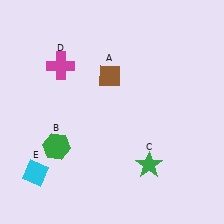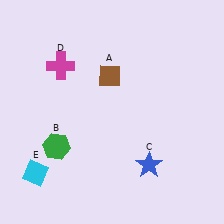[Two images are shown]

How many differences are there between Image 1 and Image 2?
There is 1 difference between the two images.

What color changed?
The star (C) changed from green in Image 1 to blue in Image 2.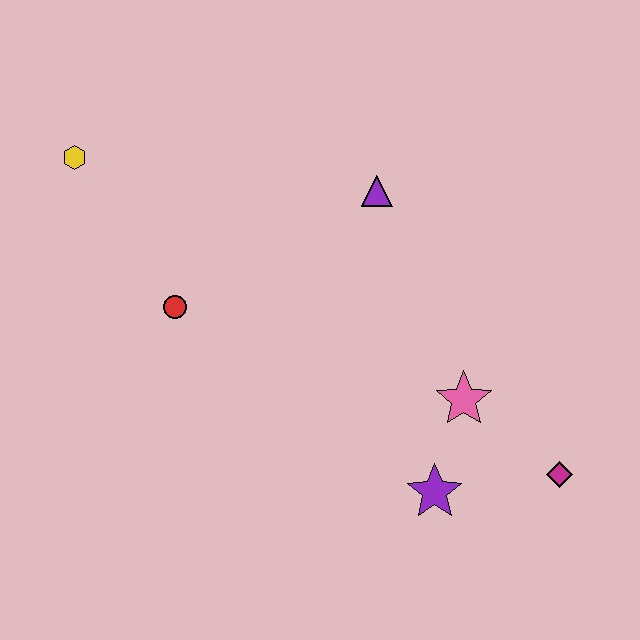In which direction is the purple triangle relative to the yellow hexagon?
The purple triangle is to the right of the yellow hexagon.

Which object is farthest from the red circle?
The magenta diamond is farthest from the red circle.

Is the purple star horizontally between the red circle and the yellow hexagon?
No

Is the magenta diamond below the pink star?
Yes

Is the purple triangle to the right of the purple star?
No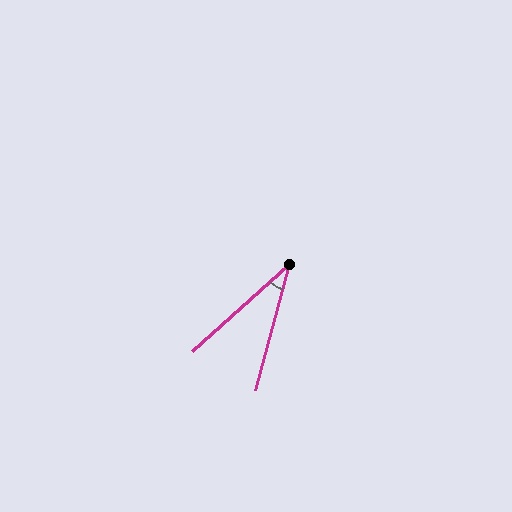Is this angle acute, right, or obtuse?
It is acute.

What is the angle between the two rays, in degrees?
Approximately 33 degrees.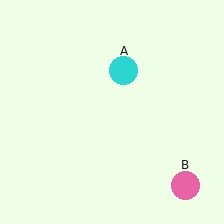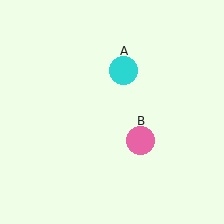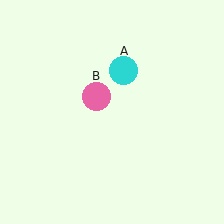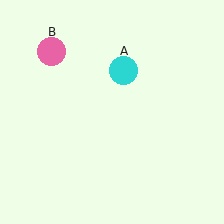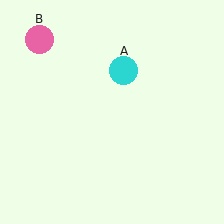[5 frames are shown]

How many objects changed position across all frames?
1 object changed position: pink circle (object B).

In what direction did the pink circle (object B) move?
The pink circle (object B) moved up and to the left.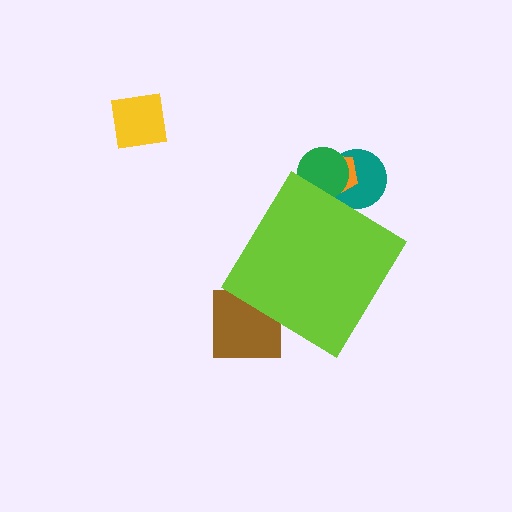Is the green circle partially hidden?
Yes, the green circle is partially hidden behind the lime diamond.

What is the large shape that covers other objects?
A lime diamond.